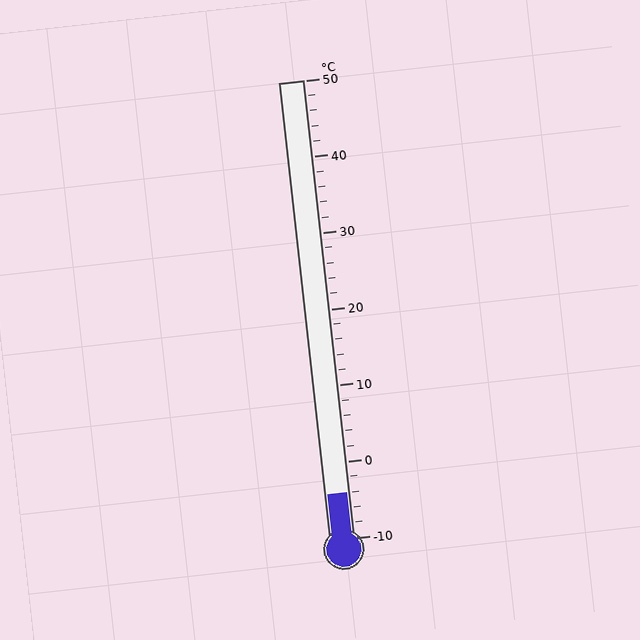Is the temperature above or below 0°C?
The temperature is below 0°C.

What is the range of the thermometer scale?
The thermometer scale ranges from -10°C to 50°C.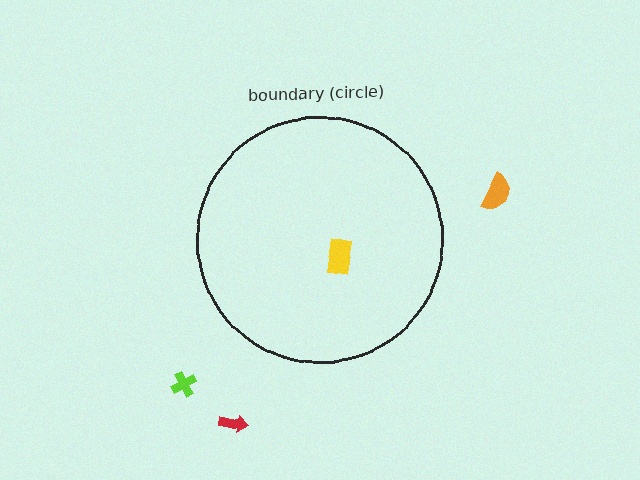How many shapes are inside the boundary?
1 inside, 3 outside.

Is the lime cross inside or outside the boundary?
Outside.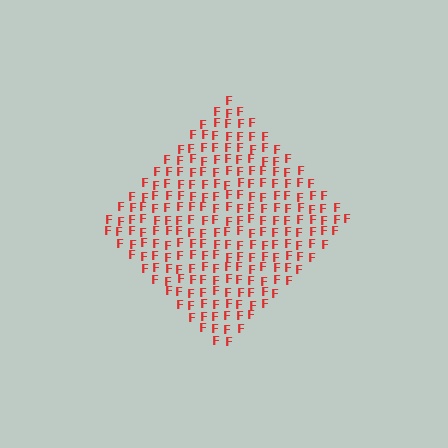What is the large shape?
The large shape is a diamond.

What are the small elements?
The small elements are letter F's.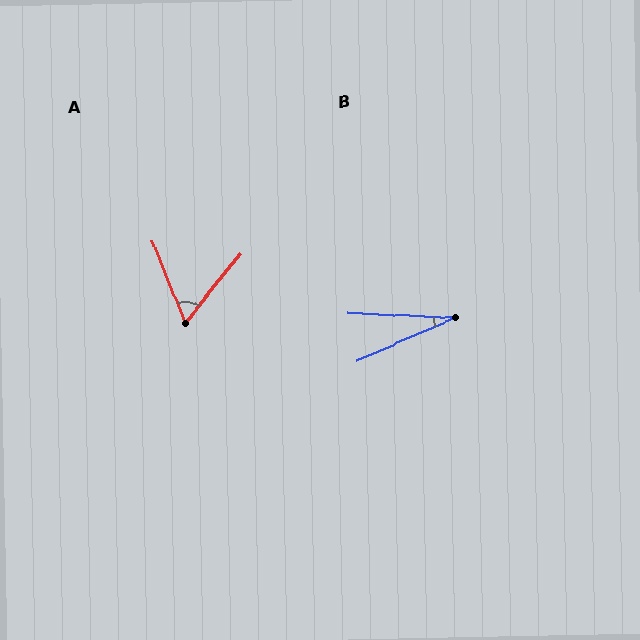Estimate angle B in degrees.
Approximately 26 degrees.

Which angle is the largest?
A, at approximately 60 degrees.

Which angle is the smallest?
B, at approximately 26 degrees.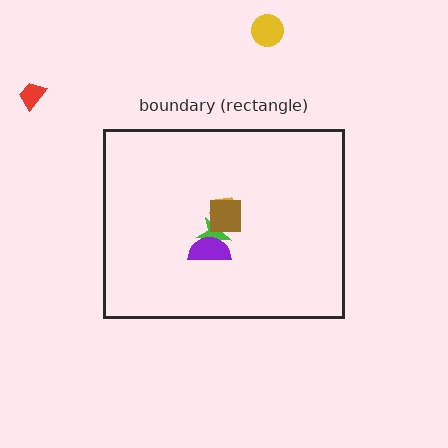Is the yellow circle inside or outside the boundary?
Outside.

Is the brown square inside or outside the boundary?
Inside.